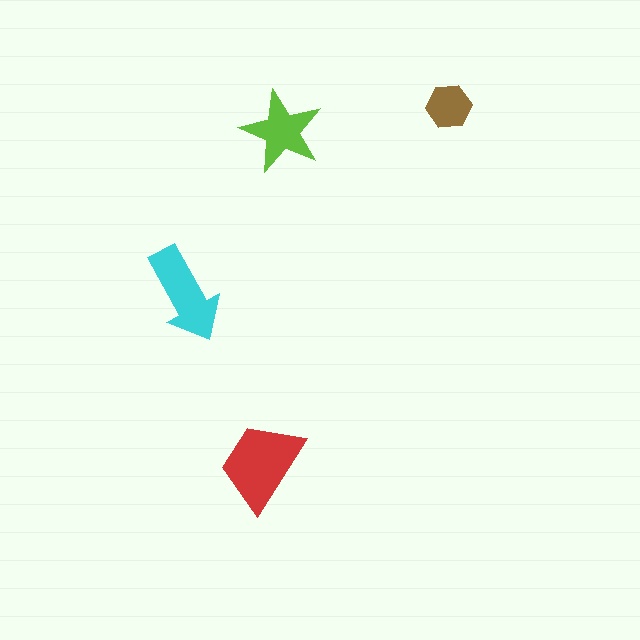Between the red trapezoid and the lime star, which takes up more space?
The red trapezoid.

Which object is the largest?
The red trapezoid.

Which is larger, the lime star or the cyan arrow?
The cyan arrow.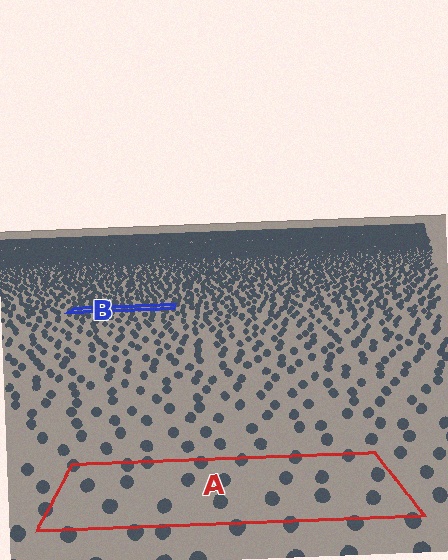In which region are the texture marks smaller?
The texture marks are smaller in region B, because it is farther away.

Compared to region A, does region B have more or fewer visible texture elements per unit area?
Region B has more texture elements per unit area — they are packed more densely because it is farther away.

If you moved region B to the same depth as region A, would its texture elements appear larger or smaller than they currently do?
They would appear larger. At a closer depth, the same texture elements are projected at a bigger on-screen size.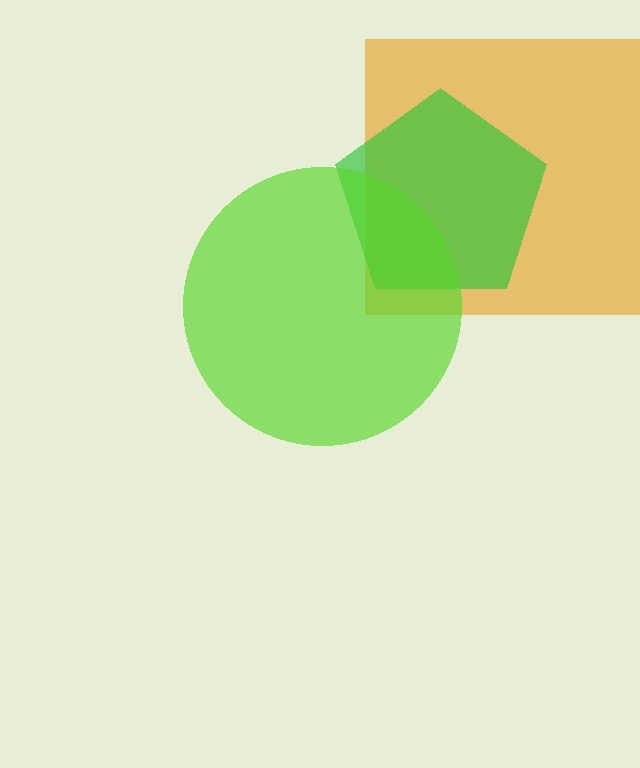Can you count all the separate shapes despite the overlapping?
Yes, there are 3 separate shapes.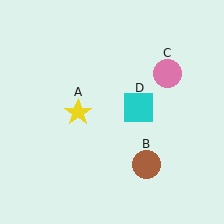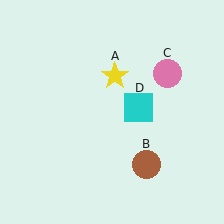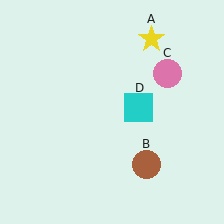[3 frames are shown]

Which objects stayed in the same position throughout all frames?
Brown circle (object B) and pink circle (object C) and cyan square (object D) remained stationary.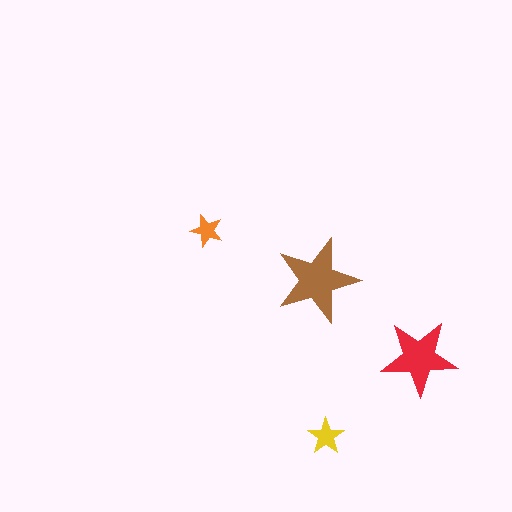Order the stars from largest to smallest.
the brown one, the red one, the yellow one, the orange one.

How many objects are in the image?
There are 4 objects in the image.